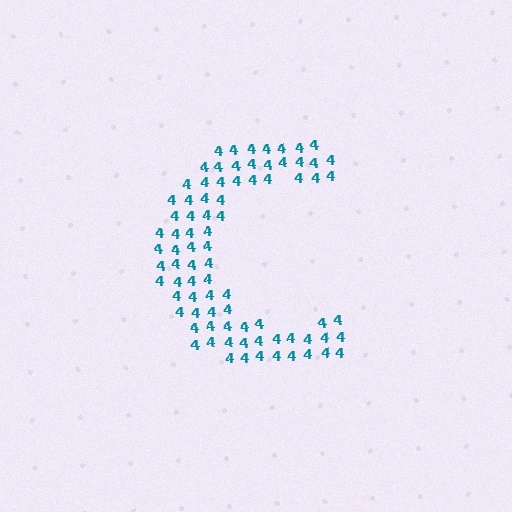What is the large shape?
The large shape is the letter C.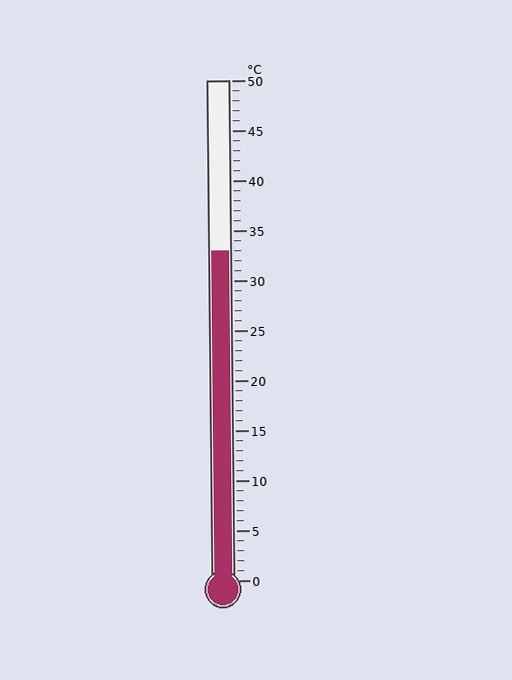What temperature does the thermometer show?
The thermometer shows approximately 33°C.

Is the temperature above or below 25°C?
The temperature is above 25°C.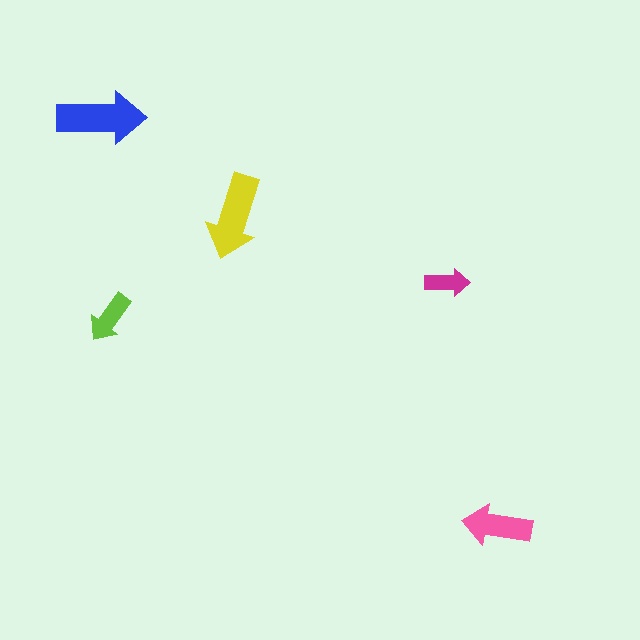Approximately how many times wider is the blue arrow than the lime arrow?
About 1.5 times wider.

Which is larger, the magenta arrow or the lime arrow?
The lime one.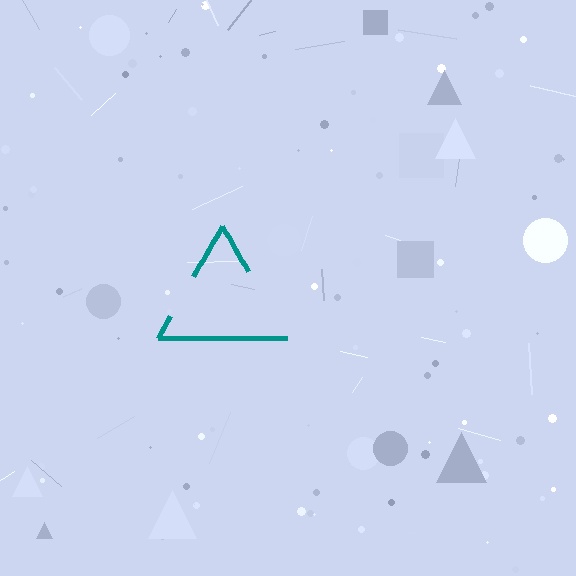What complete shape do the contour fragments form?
The contour fragments form a triangle.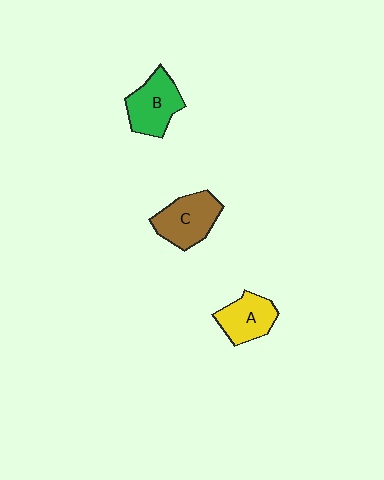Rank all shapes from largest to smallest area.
From largest to smallest: C (brown), B (green), A (yellow).